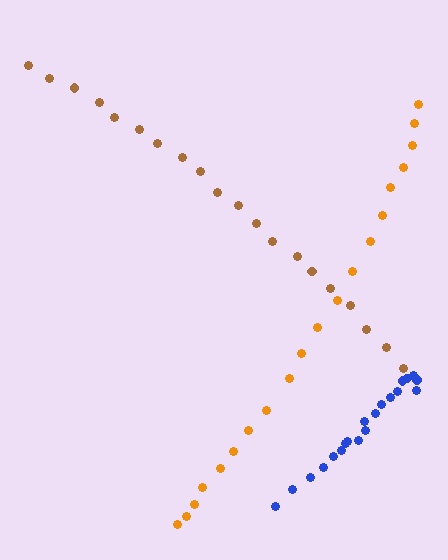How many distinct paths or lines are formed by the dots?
There are 3 distinct paths.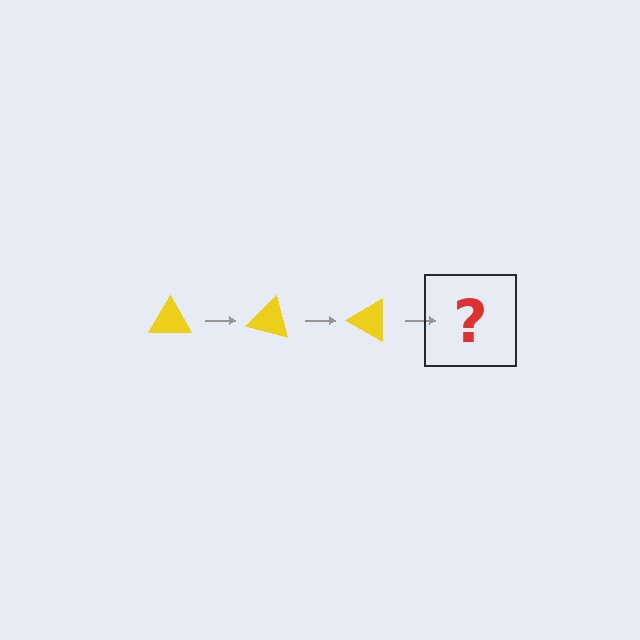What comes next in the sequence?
The next element should be a yellow triangle rotated 45 degrees.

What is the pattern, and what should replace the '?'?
The pattern is that the triangle rotates 15 degrees each step. The '?' should be a yellow triangle rotated 45 degrees.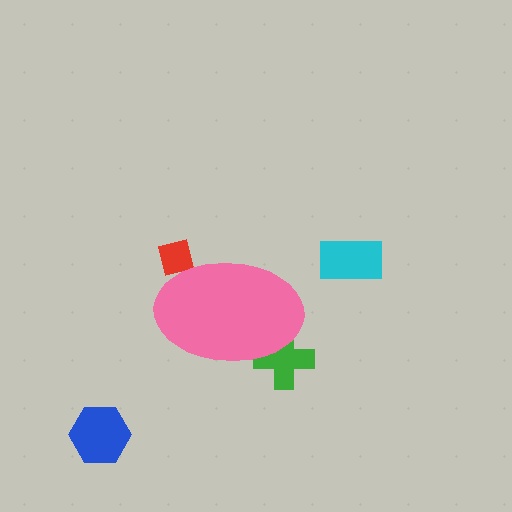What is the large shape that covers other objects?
A pink ellipse.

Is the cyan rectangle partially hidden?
No, the cyan rectangle is fully visible.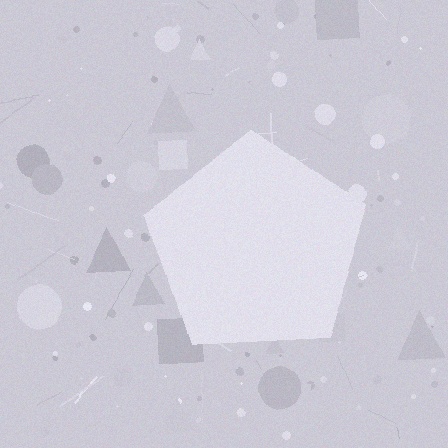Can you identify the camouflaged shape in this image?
The camouflaged shape is a pentagon.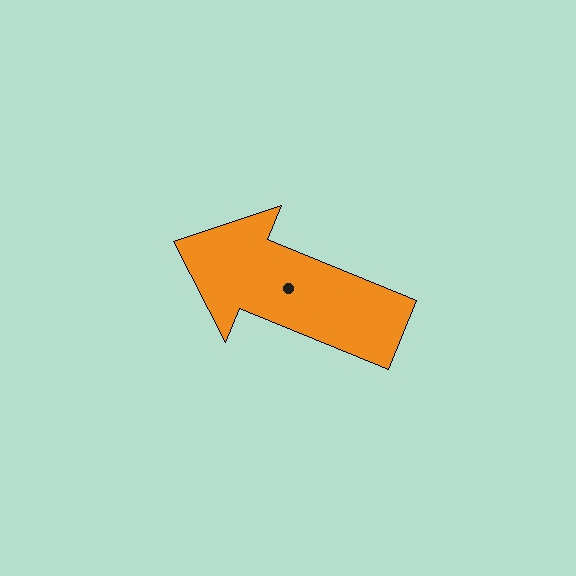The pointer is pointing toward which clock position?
Roughly 10 o'clock.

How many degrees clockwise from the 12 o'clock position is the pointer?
Approximately 292 degrees.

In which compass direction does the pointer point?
West.